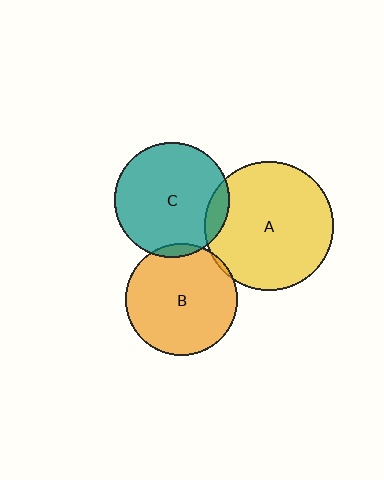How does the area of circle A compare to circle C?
Approximately 1.3 times.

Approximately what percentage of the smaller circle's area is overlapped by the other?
Approximately 5%.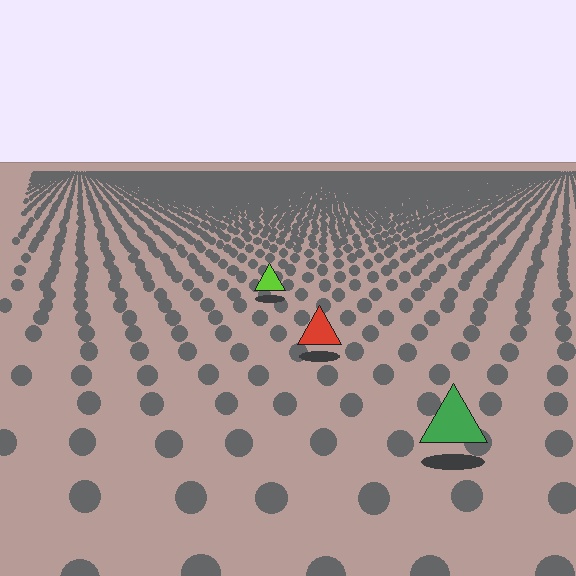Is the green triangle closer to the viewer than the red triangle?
Yes. The green triangle is closer — you can tell from the texture gradient: the ground texture is coarser near it.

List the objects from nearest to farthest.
From nearest to farthest: the green triangle, the red triangle, the lime triangle.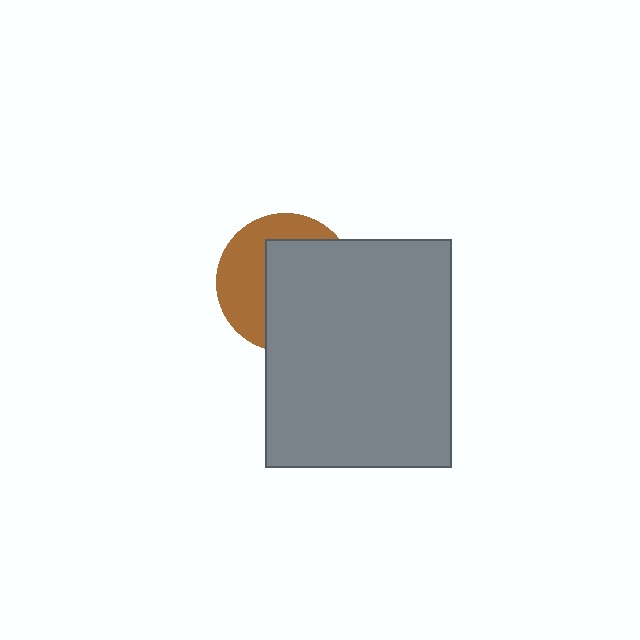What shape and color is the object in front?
The object in front is a gray rectangle.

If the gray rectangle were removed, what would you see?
You would see the complete brown circle.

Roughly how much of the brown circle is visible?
A small part of it is visible (roughly 42%).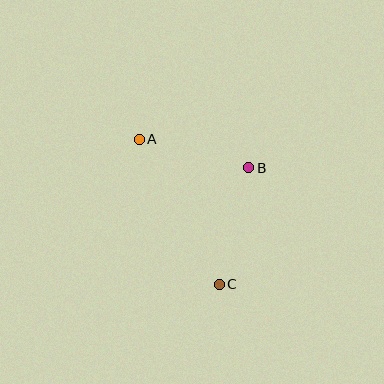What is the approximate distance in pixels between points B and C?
The distance between B and C is approximately 120 pixels.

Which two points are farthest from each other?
Points A and C are farthest from each other.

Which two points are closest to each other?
Points A and B are closest to each other.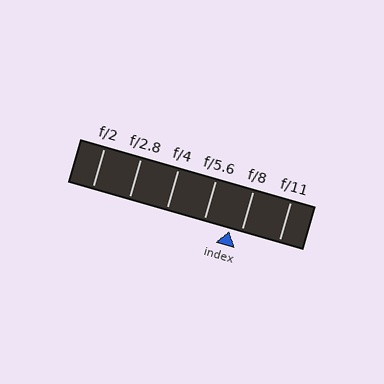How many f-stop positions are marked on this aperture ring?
There are 6 f-stop positions marked.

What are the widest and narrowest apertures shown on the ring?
The widest aperture shown is f/2 and the narrowest is f/11.